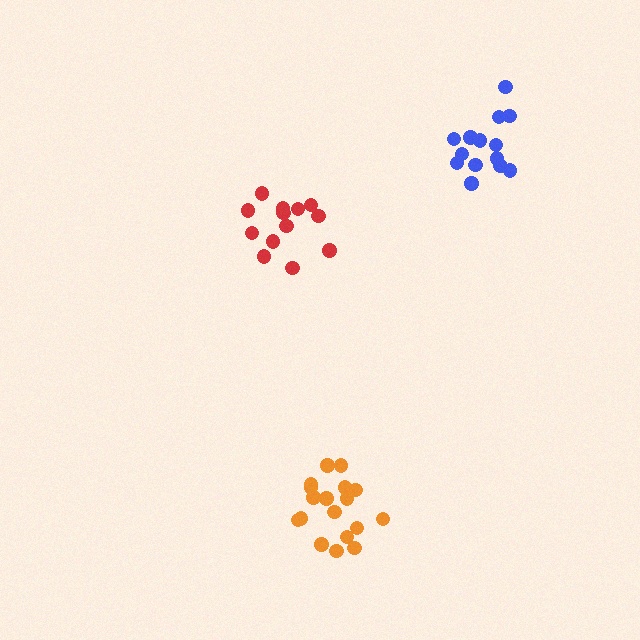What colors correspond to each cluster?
The clusters are colored: blue, red, orange.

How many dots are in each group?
Group 1: 14 dots, Group 2: 13 dots, Group 3: 18 dots (45 total).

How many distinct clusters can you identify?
There are 3 distinct clusters.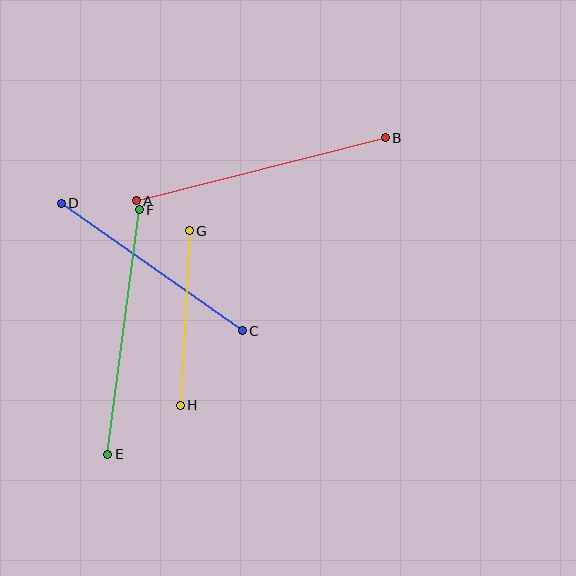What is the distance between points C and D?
The distance is approximately 221 pixels.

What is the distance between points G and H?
The distance is approximately 175 pixels.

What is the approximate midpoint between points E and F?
The midpoint is at approximately (123, 332) pixels.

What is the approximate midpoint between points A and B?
The midpoint is at approximately (261, 169) pixels.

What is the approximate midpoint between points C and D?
The midpoint is at approximately (152, 267) pixels.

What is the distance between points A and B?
The distance is approximately 257 pixels.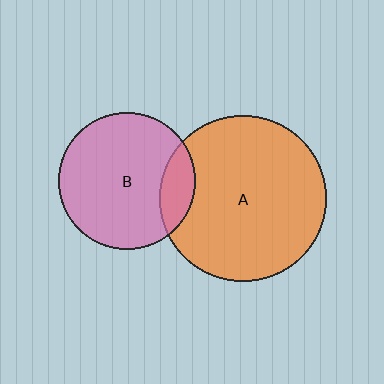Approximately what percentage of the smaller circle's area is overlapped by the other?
Approximately 15%.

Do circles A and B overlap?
Yes.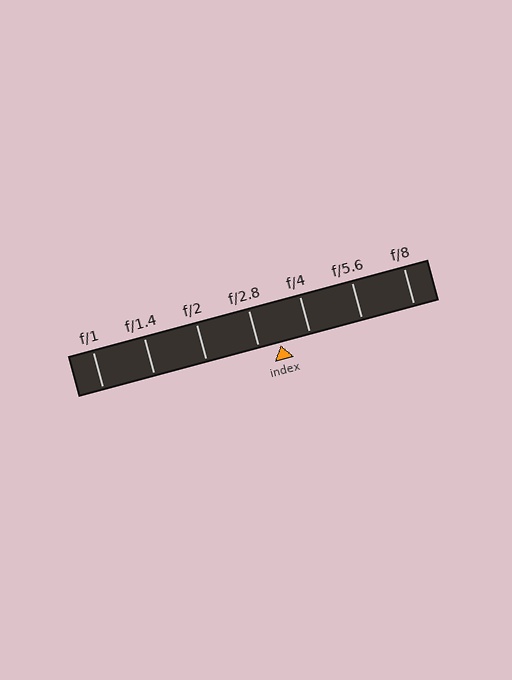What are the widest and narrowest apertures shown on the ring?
The widest aperture shown is f/1 and the narrowest is f/8.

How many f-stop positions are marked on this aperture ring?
There are 7 f-stop positions marked.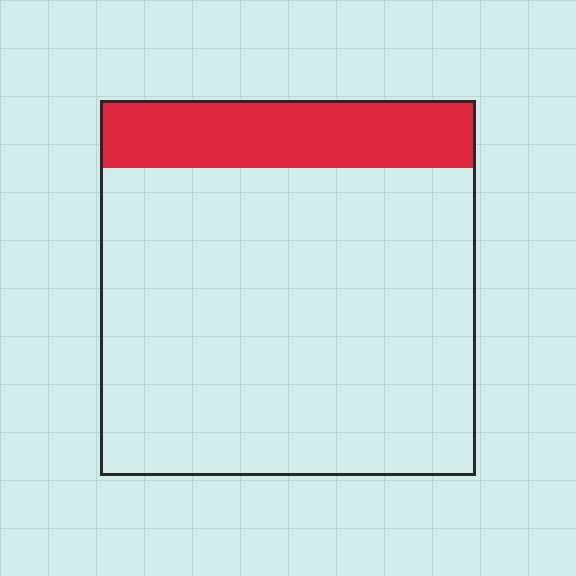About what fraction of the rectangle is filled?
About one sixth (1/6).